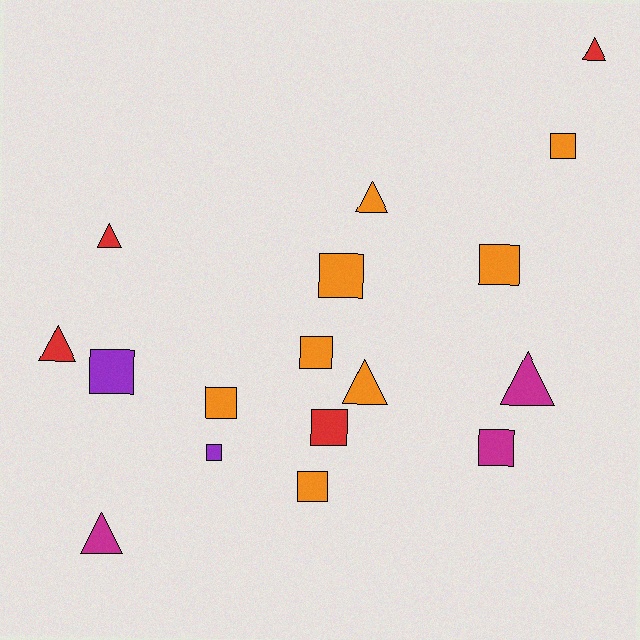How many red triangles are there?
There are 3 red triangles.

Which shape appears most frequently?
Square, with 10 objects.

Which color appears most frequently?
Orange, with 8 objects.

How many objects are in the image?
There are 17 objects.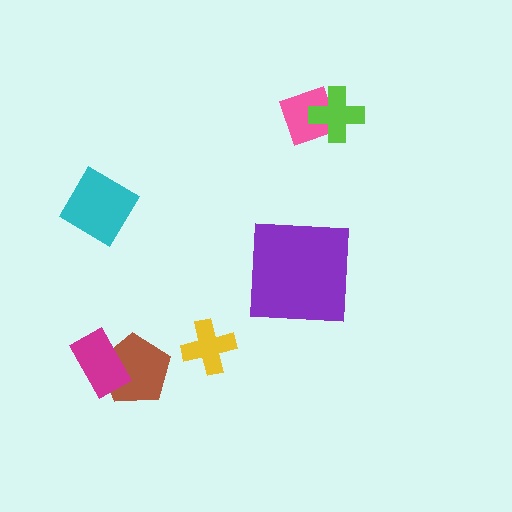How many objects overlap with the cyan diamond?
0 objects overlap with the cyan diamond.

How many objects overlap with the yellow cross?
0 objects overlap with the yellow cross.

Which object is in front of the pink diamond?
The lime cross is in front of the pink diamond.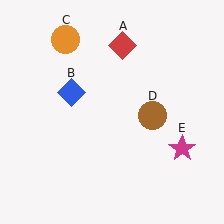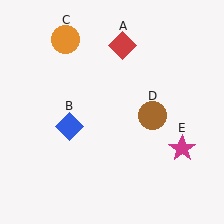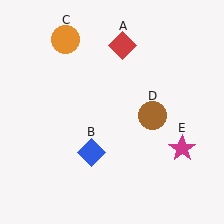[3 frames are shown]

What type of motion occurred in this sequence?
The blue diamond (object B) rotated counterclockwise around the center of the scene.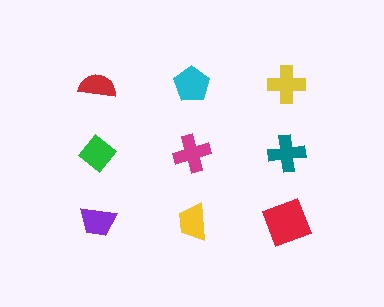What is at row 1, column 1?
A red semicircle.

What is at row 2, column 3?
A teal cross.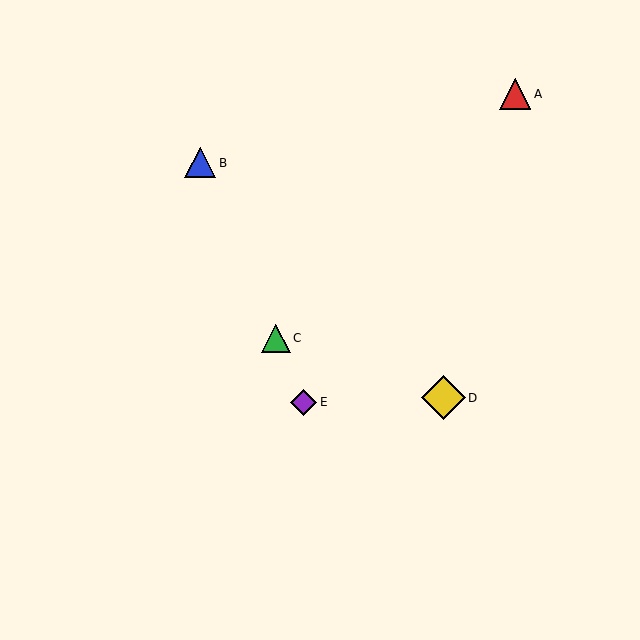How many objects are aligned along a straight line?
3 objects (B, C, E) are aligned along a straight line.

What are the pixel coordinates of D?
Object D is at (443, 398).